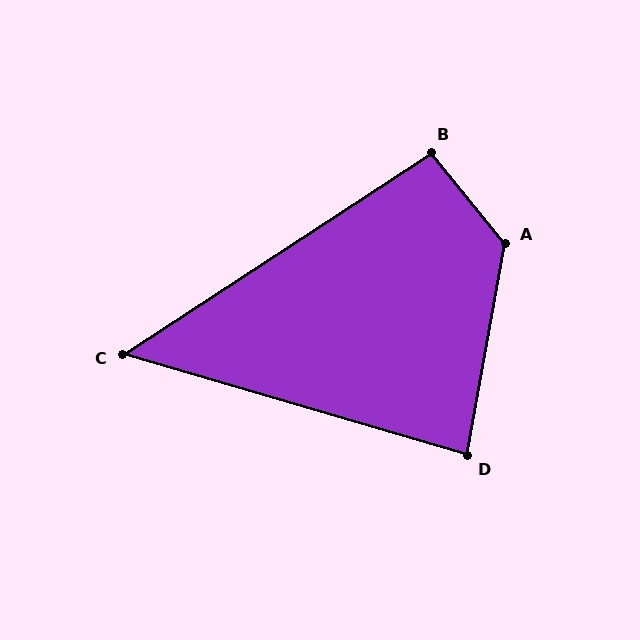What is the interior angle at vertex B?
Approximately 96 degrees (obtuse).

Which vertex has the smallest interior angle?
C, at approximately 49 degrees.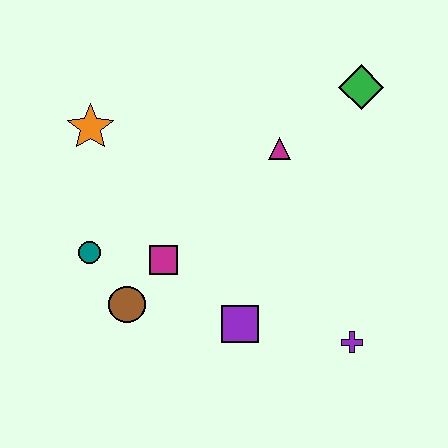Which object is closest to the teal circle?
The brown circle is closest to the teal circle.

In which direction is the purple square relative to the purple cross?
The purple square is to the left of the purple cross.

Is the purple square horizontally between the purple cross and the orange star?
Yes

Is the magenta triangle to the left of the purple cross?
Yes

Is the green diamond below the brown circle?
No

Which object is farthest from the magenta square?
The green diamond is farthest from the magenta square.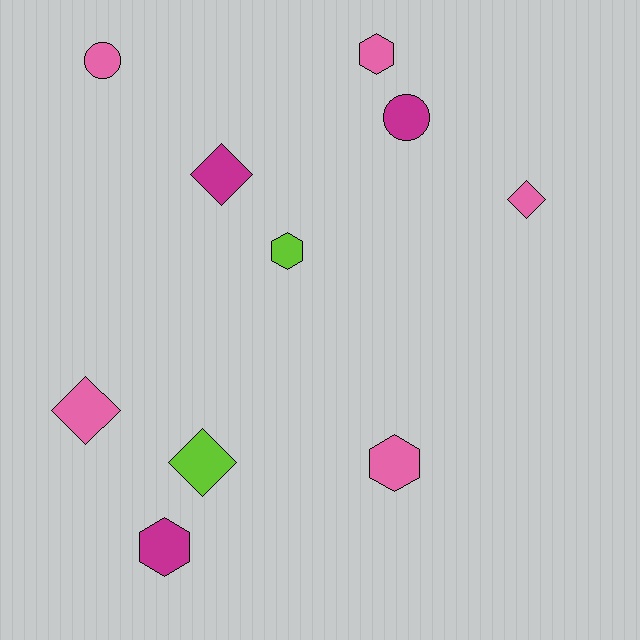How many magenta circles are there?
There is 1 magenta circle.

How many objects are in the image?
There are 10 objects.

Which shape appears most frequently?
Hexagon, with 4 objects.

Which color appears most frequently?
Pink, with 5 objects.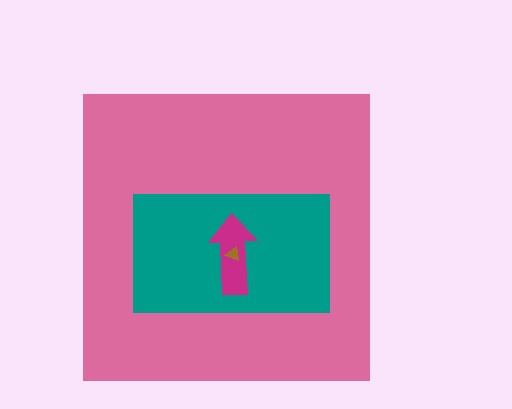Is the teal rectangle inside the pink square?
Yes.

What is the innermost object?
The brown triangle.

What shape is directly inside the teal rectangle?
The magenta arrow.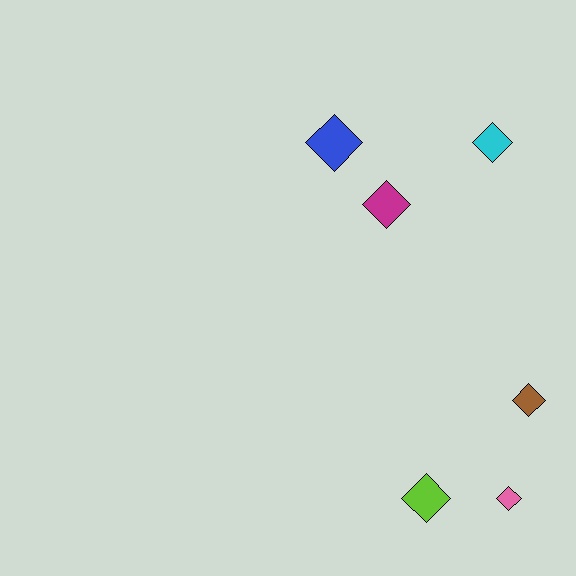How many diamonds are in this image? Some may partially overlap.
There are 6 diamonds.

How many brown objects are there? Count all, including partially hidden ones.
There is 1 brown object.